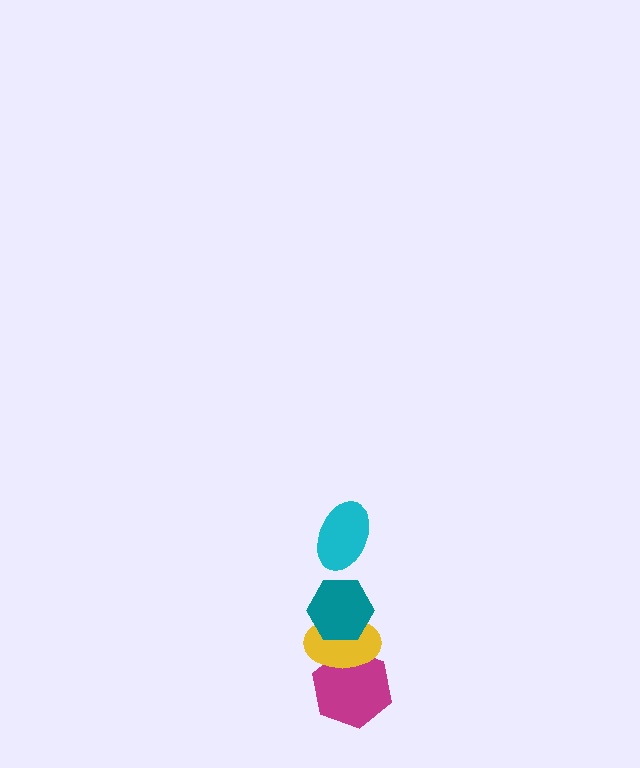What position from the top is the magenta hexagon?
The magenta hexagon is 4th from the top.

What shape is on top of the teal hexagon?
The cyan ellipse is on top of the teal hexagon.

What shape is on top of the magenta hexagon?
The yellow ellipse is on top of the magenta hexagon.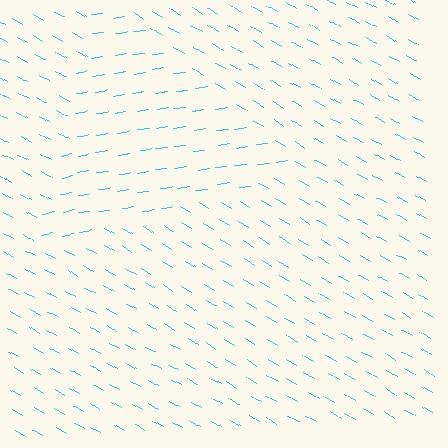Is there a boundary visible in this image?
Yes, there is a texture boundary formed by a change in line orientation.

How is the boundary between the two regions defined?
The boundary is defined purely by a change in line orientation (approximately 40 degrees difference). All lines are the same color and thickness.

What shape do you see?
I see a triangle.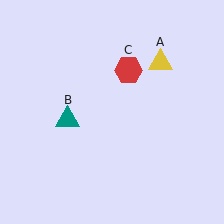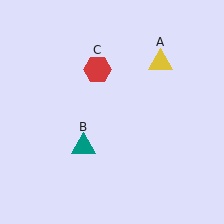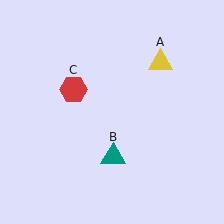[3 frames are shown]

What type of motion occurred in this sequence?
The teal triangle (object B), red hexagon (object C) rotated counterclockwise around the center of the scene.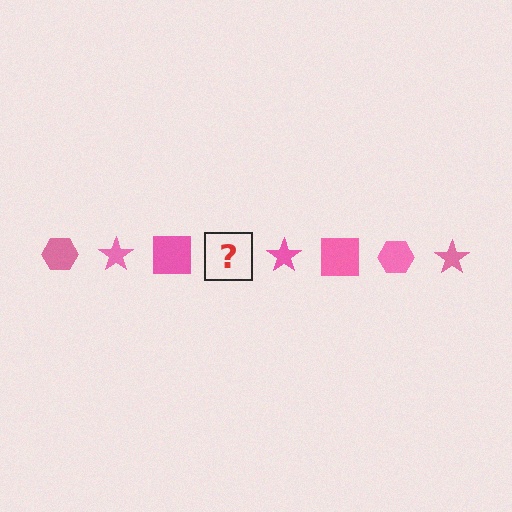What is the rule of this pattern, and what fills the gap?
The rule is that the pattern cycles through hexagon, star, square shapes in pink. The gap should be filled with a pink hexagon.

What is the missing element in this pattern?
The missing element is a pink hexagon.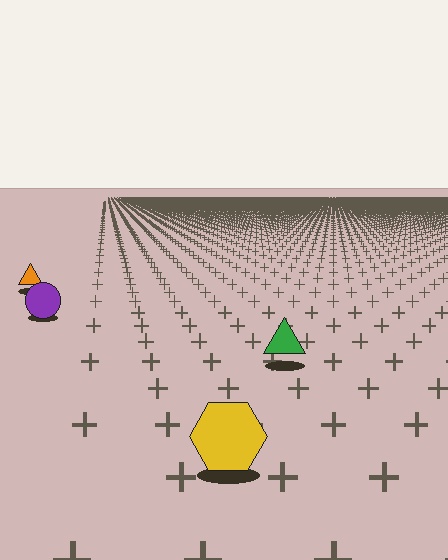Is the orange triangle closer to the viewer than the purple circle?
No. The purple circle is closer — you can tell from the texture gradient: the ground texture is coarser near it.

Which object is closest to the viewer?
The yellow hexagon is closest. The texture marks near it are larger and more spread out.